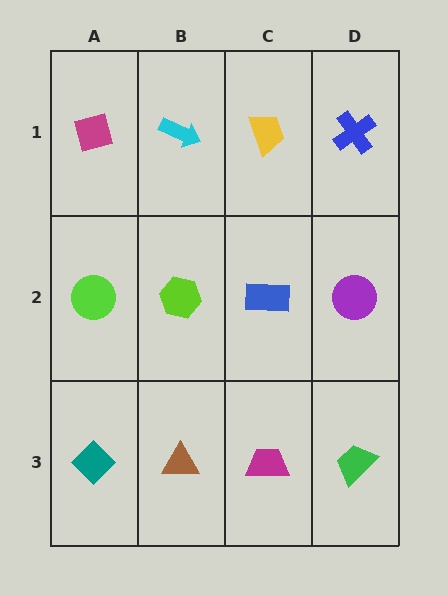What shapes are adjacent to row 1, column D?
A purple circle (row 2, column D), a yellow trapezoid (row 1, column C).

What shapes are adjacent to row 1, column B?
A lime hexagon (row 2, column B), a magenta square (row 1, column A), a yellow trapezoid (row 1, column C).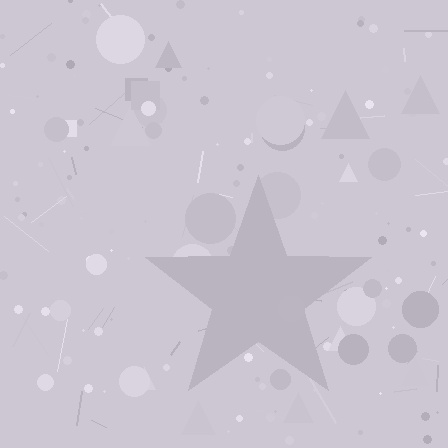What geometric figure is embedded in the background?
A star is embedded in the background.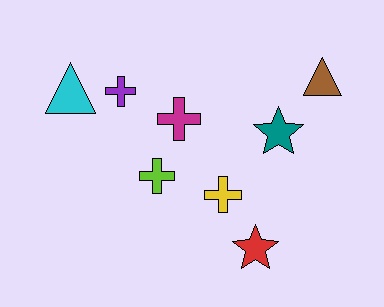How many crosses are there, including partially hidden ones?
There are 4 crosses.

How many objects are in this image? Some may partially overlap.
There are 8 objects.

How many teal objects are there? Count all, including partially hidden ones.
There is 1 teal object.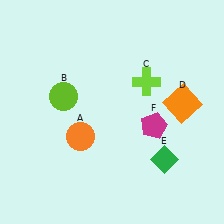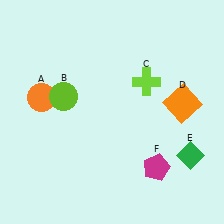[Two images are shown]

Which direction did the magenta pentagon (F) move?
The magenta pentagon (F) moved down.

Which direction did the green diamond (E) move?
The green diamond (E) moved right.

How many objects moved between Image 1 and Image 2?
3 objects moved between the two images.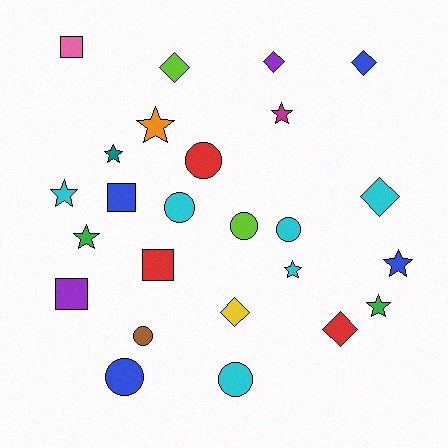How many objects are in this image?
There are 25 objects.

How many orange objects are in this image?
There is 1 orange object.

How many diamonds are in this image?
There are 6 diamonds.